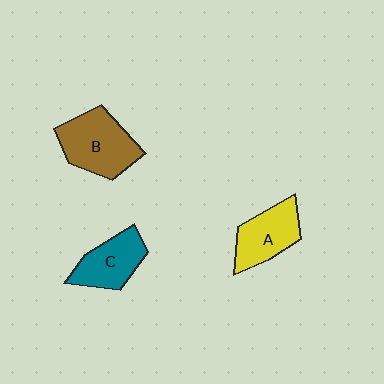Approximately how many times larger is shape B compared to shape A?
Approximately 1.3 times.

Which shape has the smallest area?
Shape C (teal).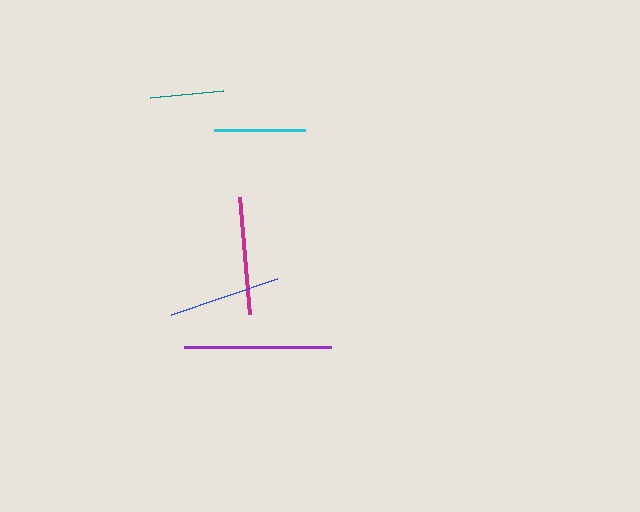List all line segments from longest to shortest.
From longest to shortest: purple, magenta, blue, cyan, teal.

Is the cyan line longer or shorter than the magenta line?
The magenta line is longer than the cyan line.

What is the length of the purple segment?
The purple segment is approximately 147 pixels long.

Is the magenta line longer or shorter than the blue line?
The magenta line is longer than the blue line.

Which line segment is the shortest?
The teal line is the shortest at approximately 73 pixels.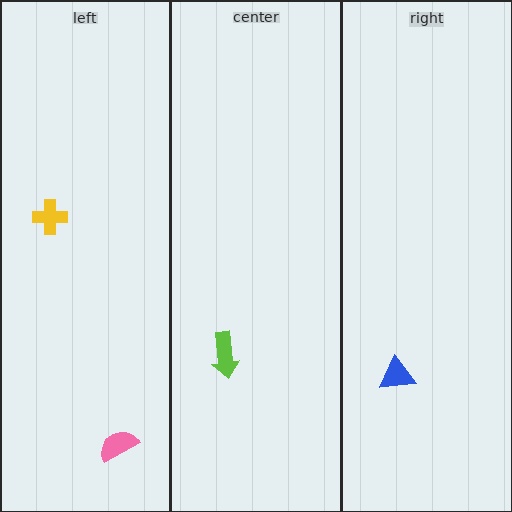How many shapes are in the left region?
2.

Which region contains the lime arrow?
The center region.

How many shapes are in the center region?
1.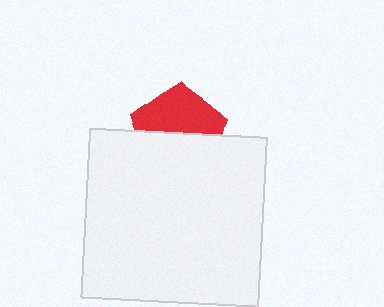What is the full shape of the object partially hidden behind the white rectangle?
The partially hidden object is a red pentagon.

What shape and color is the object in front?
The object in front is a white rectangle.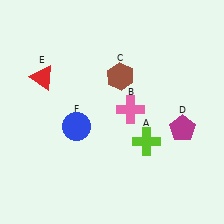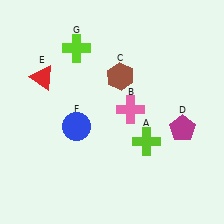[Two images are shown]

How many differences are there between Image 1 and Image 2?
There is 1 difference between the two images.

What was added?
A lime cross (G) was added in Image 2.